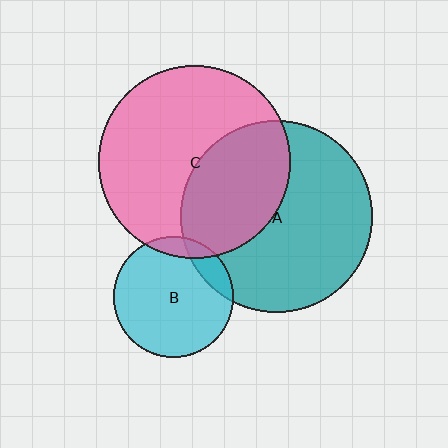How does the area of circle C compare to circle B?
Approximately 2.6 times.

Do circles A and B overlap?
Yes.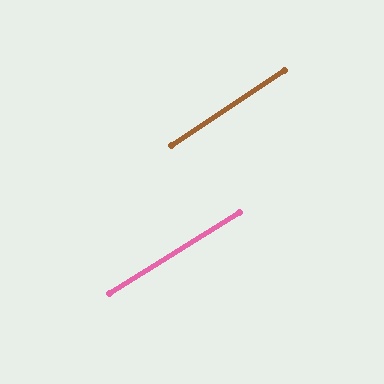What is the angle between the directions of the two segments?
Approximately 2 degrees.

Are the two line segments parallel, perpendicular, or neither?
Parallel — their directions differ by only 2.0°.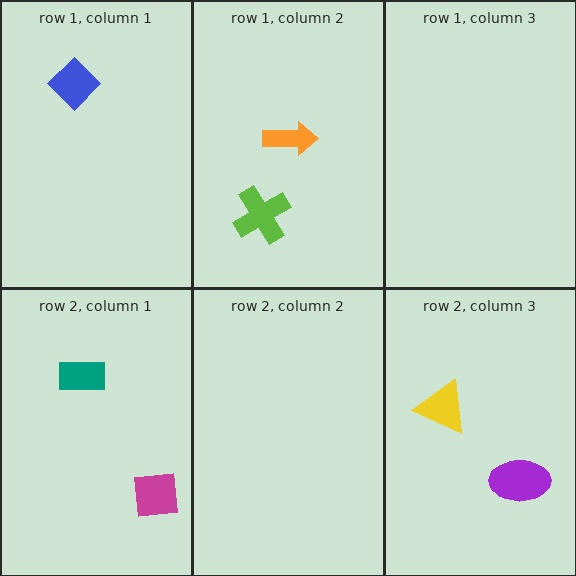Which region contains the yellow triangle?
The row 2, column 3 region.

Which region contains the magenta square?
The row 2, column 1 region.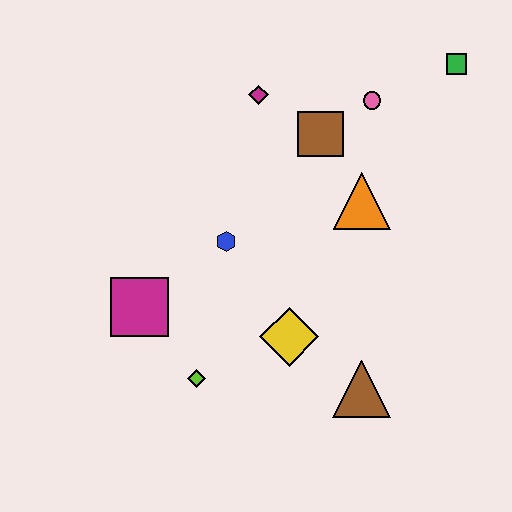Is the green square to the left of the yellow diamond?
No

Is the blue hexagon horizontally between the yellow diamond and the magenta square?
Yes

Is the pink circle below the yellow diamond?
No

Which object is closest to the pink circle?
The brown square is closest to the pink circle.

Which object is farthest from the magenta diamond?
The brown triangle is farthest from the magenta diamond.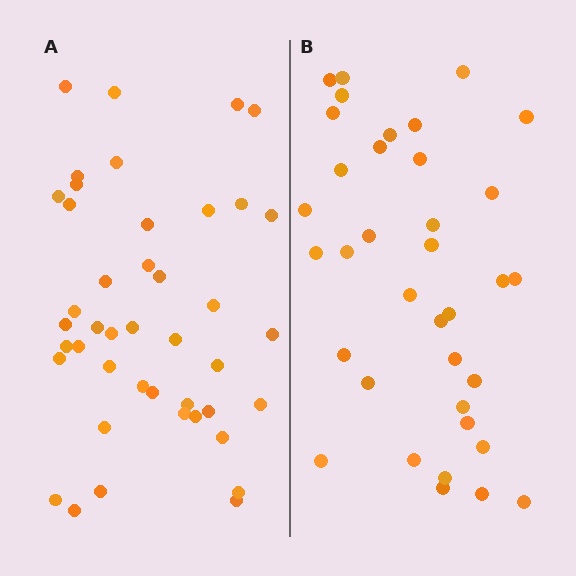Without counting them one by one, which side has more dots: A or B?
Region A (the left region) has more dots.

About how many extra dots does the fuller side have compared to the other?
Region A has roughly 8 or so more dots than region B.